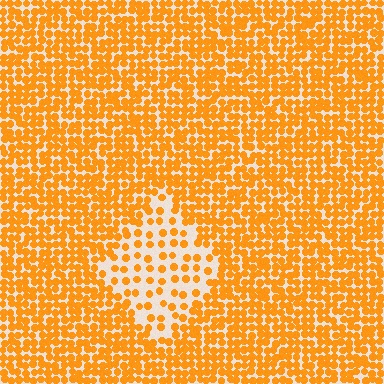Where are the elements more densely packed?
The elements are more densely packed outside the diamond boundary.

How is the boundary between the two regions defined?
The boundary is defined by a change in element density (approximately 2.5x ratio). All elements are the same color, size, and shape.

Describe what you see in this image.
The image contains small orange elements arranged at two different densities. A diamond-shaped region is visible where the elements are less densely packed than the surrounding area.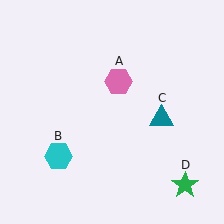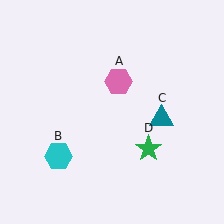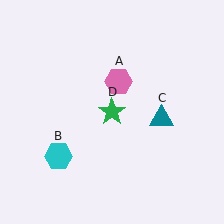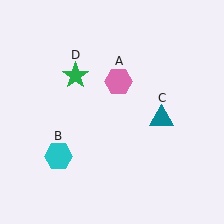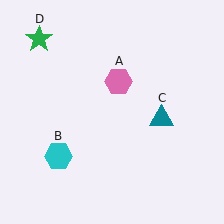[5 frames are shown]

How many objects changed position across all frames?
1 object changed position: green star (object D).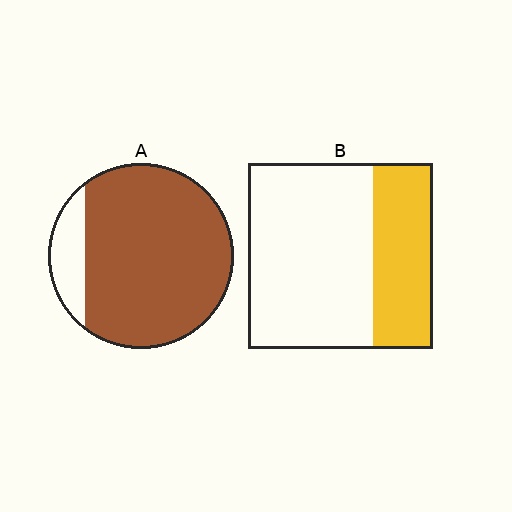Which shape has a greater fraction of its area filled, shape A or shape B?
Shape A.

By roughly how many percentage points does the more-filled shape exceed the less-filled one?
By roughly 55 percentage points (A over B).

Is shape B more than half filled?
No.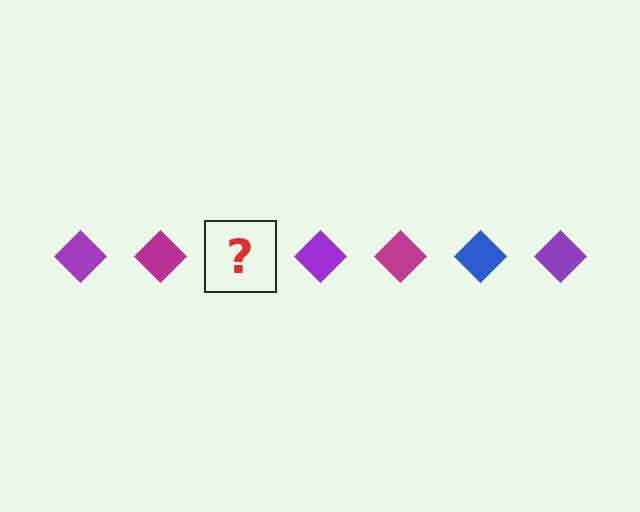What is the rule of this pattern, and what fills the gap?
The rule is that the pattern cycles through purple, magenta, blue diamonds. The gap should be filled with a blue diamond.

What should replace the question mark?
The question mark should be replaced with a blue diamond.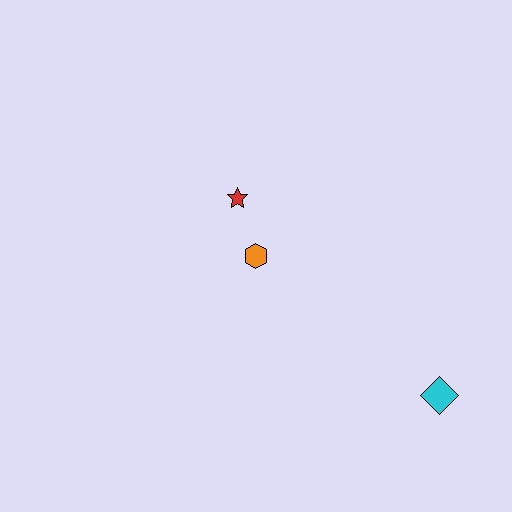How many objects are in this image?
There are 3 objects.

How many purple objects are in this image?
There are no purple objects.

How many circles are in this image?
There are no circles.